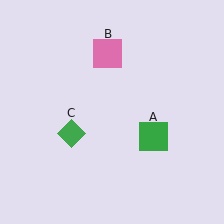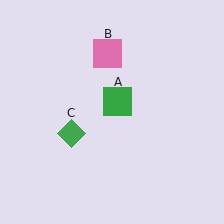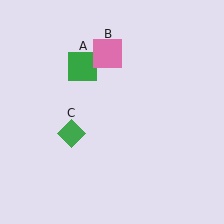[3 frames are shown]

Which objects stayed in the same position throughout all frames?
Pink square (object B) and green diamond (object C) remained stationary.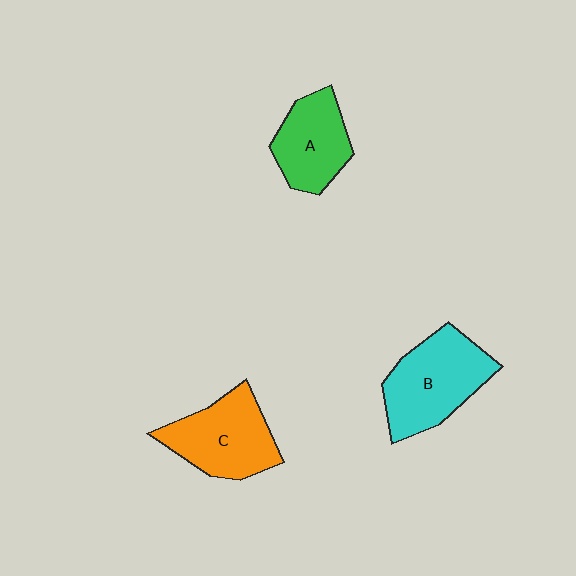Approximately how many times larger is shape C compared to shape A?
Approximately 1.2 times.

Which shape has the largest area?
Shape B (cyan).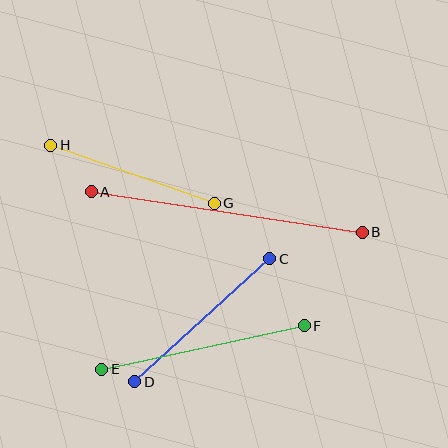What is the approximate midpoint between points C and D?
The midpoint is at approximately (202, 320) pixels.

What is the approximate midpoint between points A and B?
The midpoint is at approximately (227, 212) pixels.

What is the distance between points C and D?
The distance is approximately 183 pixels.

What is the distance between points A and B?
The distance is approximately 274 pixels.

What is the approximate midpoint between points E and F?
The midpoint is at approximately (203, 347) pixels.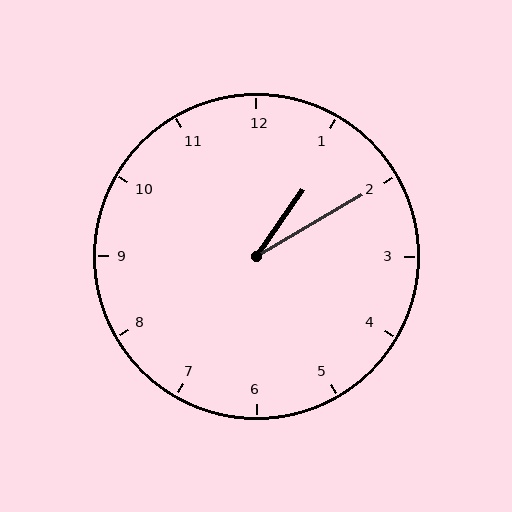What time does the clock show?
1:10.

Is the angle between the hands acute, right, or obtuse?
It is acute.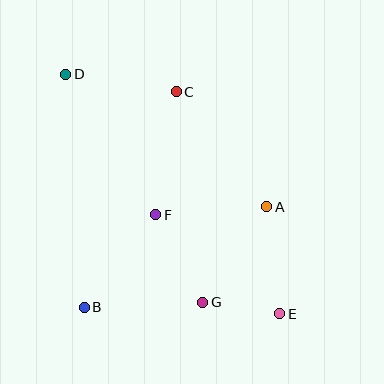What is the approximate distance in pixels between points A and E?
The distance between A and E is approximately 108 pixels.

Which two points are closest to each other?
Points E and G are closest to each other.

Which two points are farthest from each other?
Points D and E are farthest from each other.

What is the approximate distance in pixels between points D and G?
The distance between D and G is approximately 266 pixels.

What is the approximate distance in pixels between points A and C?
The distance between A and C is approximately 146 pixels.